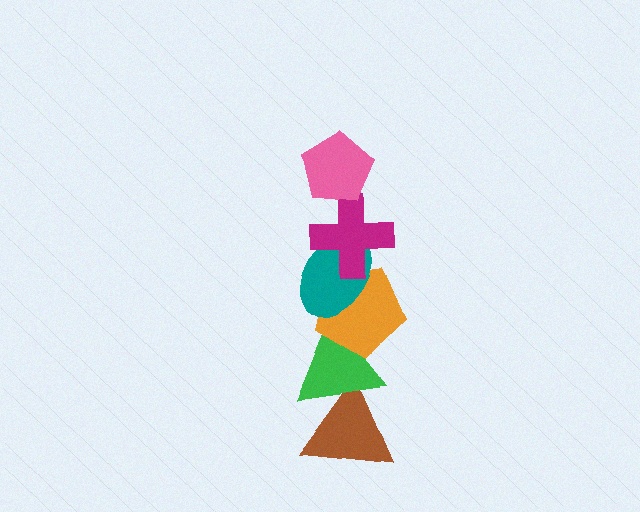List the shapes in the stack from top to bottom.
From top to bottom: the pink pentagon, the magenta cross, the teal ellipse, the orange pentagon, the green triangle, the brown triangle.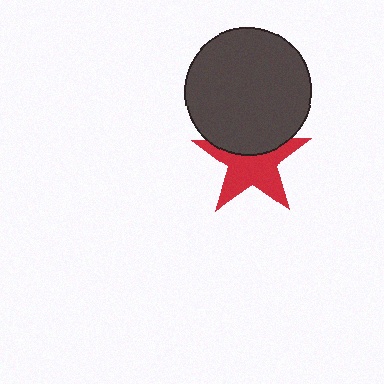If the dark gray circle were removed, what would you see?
You would see the complete red star.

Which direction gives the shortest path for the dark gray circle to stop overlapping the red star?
Moving up gives the shortest separation.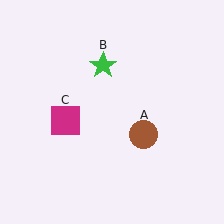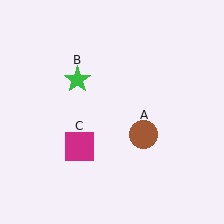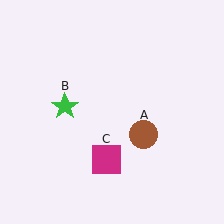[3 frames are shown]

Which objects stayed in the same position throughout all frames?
Brown circle (object A) remained stationary.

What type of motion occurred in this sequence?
The green star (object B), magenta square (object C) rotated counterclockwise around the center of the scene.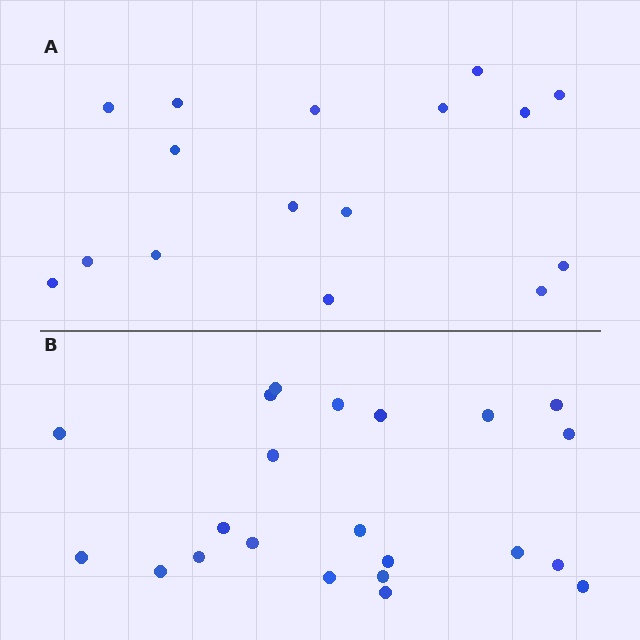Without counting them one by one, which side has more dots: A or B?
Region B (the bottom region) has more dots.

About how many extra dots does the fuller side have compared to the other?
Region B has about 6 more dots than region A.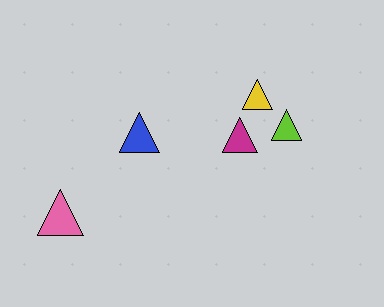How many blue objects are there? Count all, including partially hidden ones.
There is 1 blue object.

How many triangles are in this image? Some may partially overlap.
There are 5 triangles.